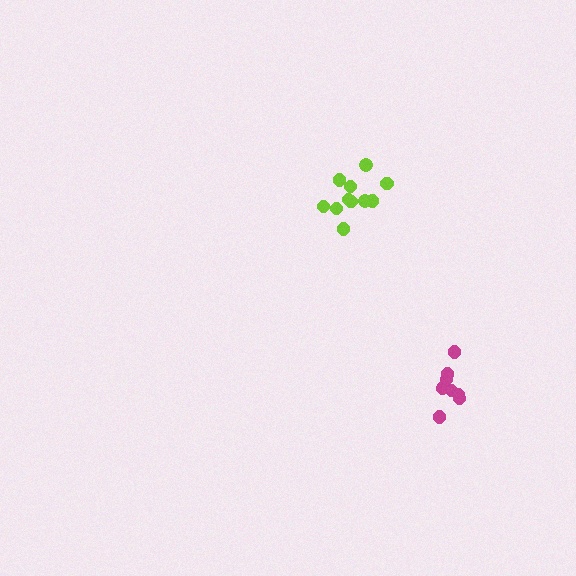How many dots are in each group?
Group 1: 11 dots, Group 2: 9 dots (20 total).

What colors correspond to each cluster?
The clusters are colored: lime, magenta.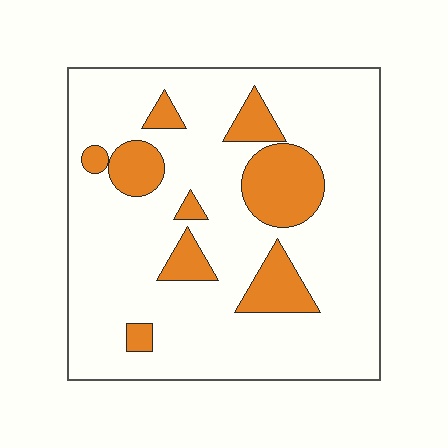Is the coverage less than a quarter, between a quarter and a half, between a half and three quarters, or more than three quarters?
Less than a quarter.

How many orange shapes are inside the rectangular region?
9.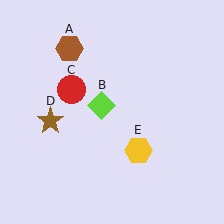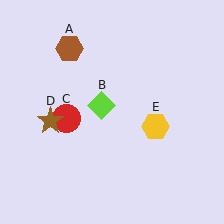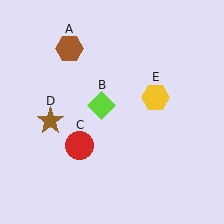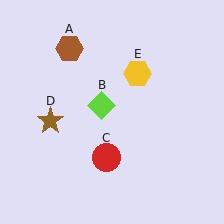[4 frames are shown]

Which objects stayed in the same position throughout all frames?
Brown hexagon (object A) and lime diamond (object B) and brown star (object D) remained stationary.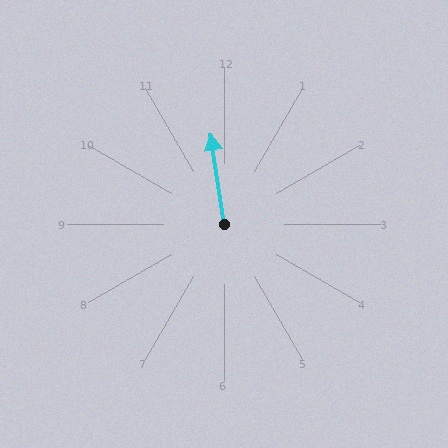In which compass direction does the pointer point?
North.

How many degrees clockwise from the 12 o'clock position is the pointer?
Approximately 352 degrees.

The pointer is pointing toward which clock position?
Roughly 12 o'clock.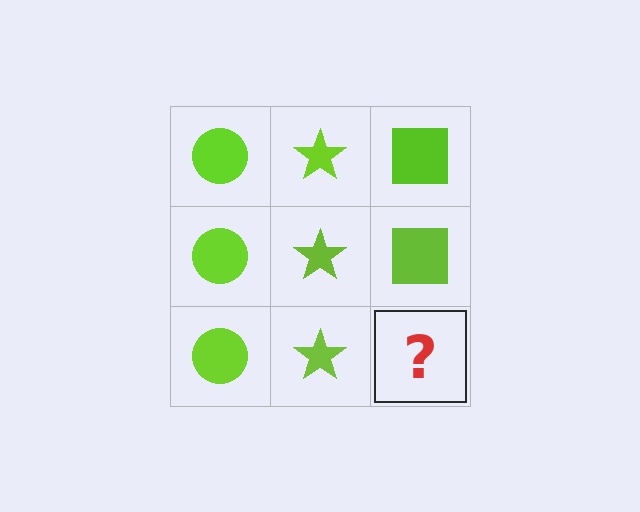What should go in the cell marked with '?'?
The missing cell should contain a lime square.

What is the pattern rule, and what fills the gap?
The rule is that each column has a consistent shape. The gap should be filled with a lime square.